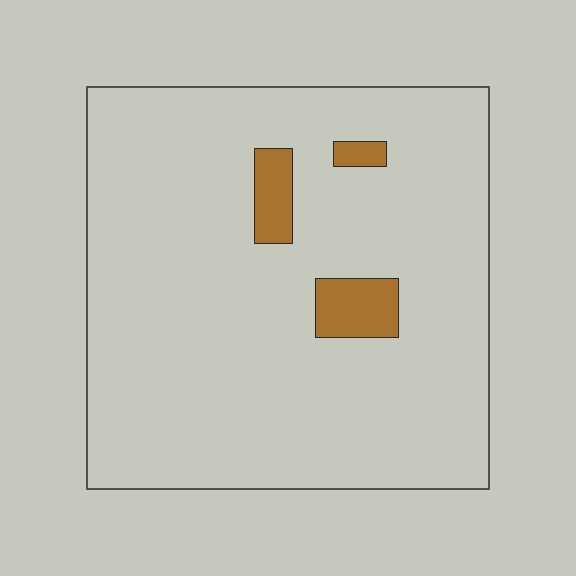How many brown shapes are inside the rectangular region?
3.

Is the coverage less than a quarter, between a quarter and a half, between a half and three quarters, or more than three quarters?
Less than a quarter.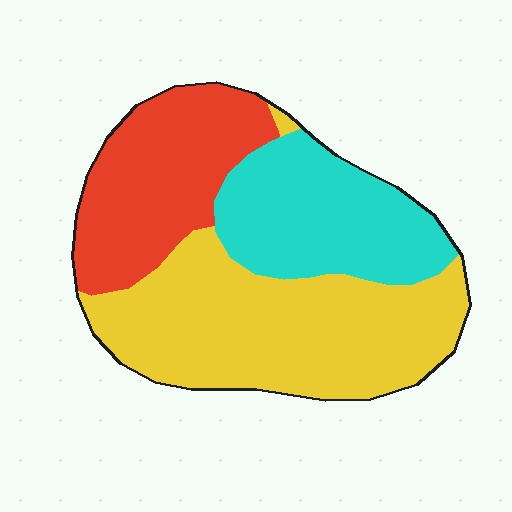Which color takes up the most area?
Yellow, at roughly 45%.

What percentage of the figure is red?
Red covers around 25% of the figure.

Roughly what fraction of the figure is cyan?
Cyan takes up about one quarter (1/4) of the figure.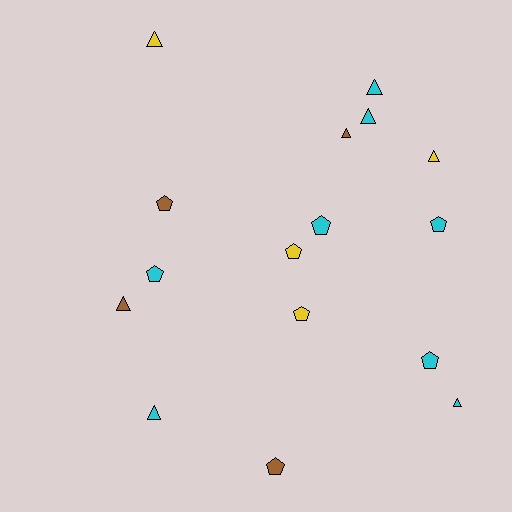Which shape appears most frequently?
Triangle, with 8 objects.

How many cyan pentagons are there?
There are 4 cyan pentagons.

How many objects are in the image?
There are 16 objects.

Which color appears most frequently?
Cyan, with 8 objects.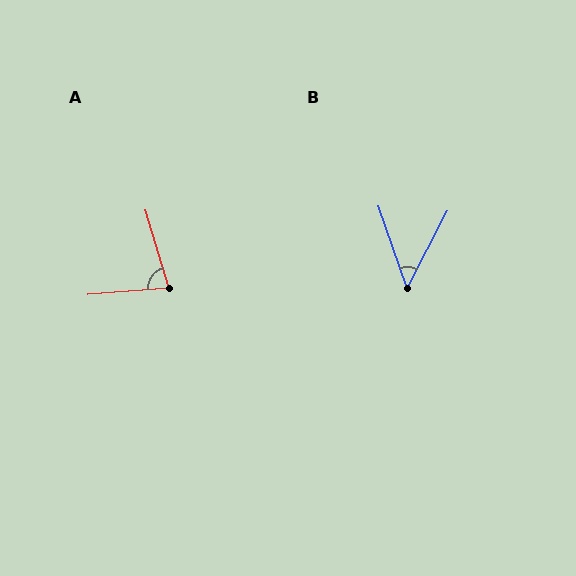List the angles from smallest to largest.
B (47°), A (77°).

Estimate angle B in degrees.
Approximately 47 degrees.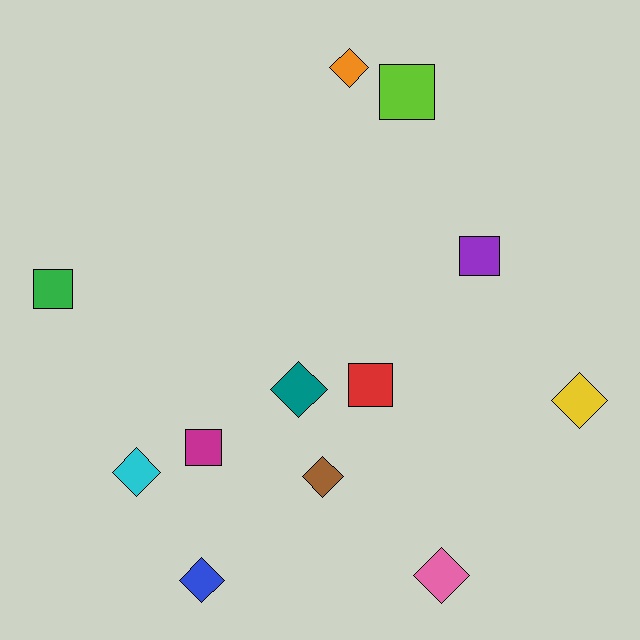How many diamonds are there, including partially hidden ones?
There are 7 diamonds.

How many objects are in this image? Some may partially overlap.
There are 12 objects.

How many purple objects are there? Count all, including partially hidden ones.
There is 1 purple object.